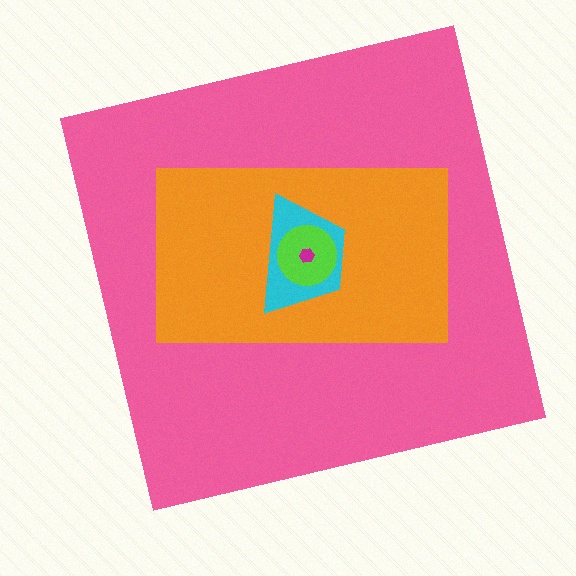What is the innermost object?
The magenta hexagon.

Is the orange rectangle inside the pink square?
Yes.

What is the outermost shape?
The pink square.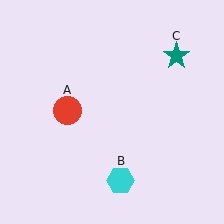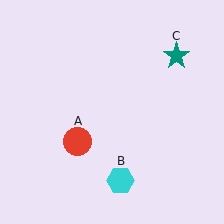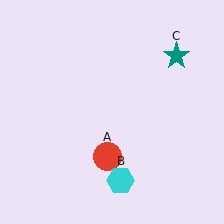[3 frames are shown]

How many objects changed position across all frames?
1 object changed position: red circle (object A).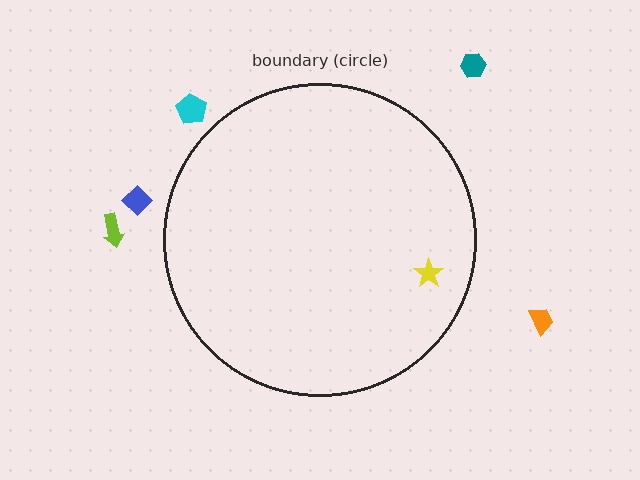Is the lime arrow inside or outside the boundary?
Outside.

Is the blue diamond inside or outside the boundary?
Outside.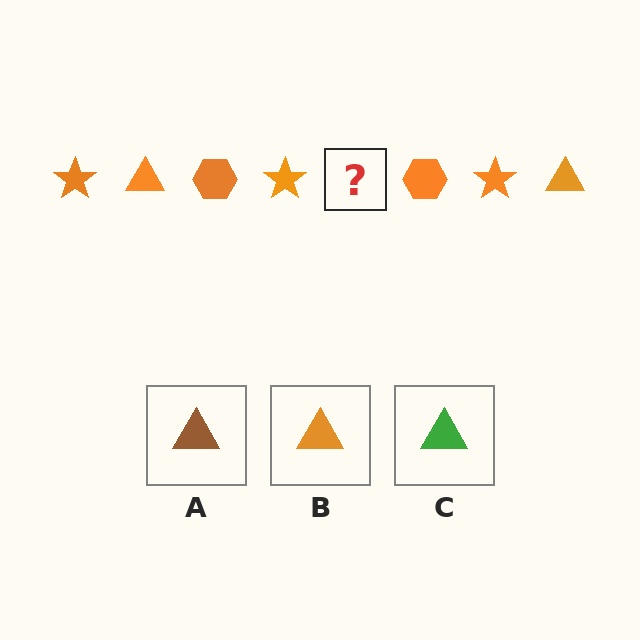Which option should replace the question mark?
Option B.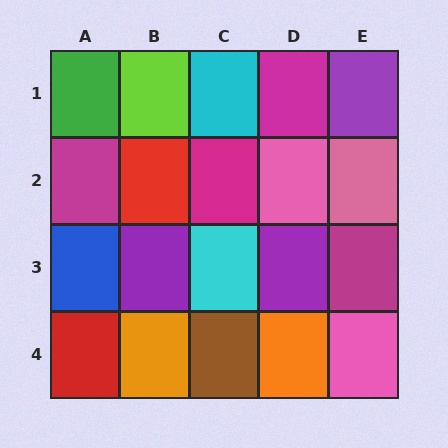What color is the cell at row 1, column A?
Green.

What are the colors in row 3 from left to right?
Blue, purple, cyan, purple, magenta.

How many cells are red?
2 cells are red.